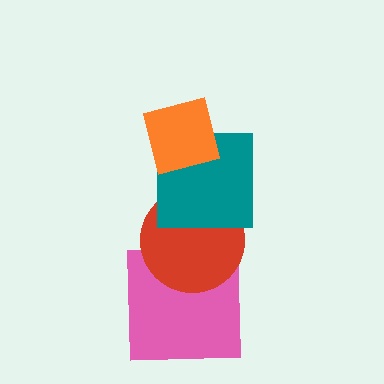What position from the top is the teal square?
The teal square is 2nd from the top.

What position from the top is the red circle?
The red circle is 3rd from the top.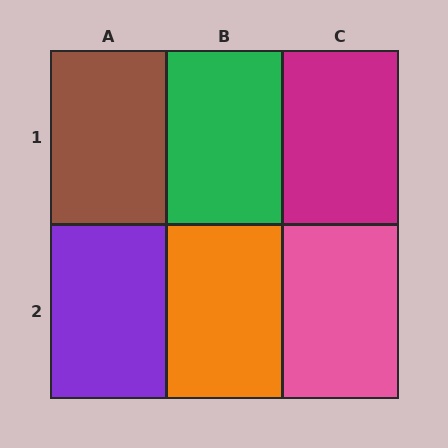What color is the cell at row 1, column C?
Magenta.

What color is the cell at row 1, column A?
Brown.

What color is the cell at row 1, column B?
Green.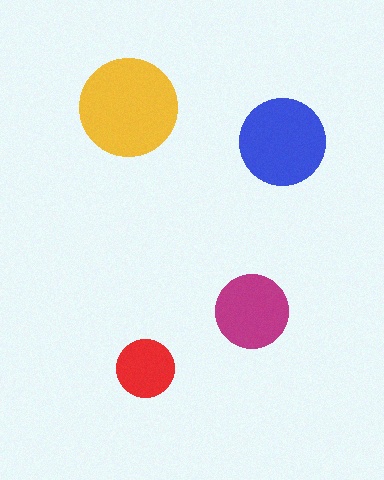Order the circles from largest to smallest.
the yellow one, the blue one, the magenta one, the red one.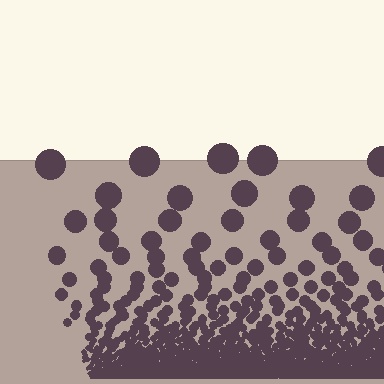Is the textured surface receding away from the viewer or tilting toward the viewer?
The surface appears to tilt toward the viewer. Texture elements get larger and sparser toward the top.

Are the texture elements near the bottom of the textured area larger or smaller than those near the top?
Smaller. The gradient is inverted — elements near the bottom are smaller and denser.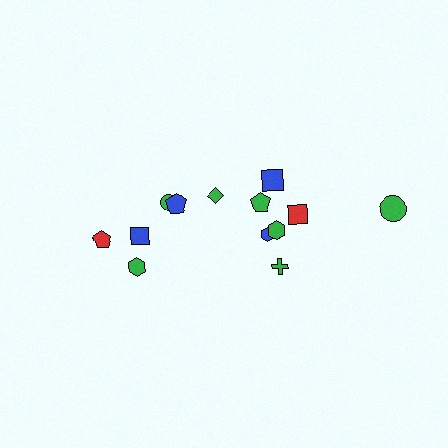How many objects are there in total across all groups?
There are 13 objects.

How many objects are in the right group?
There are 8 objects.